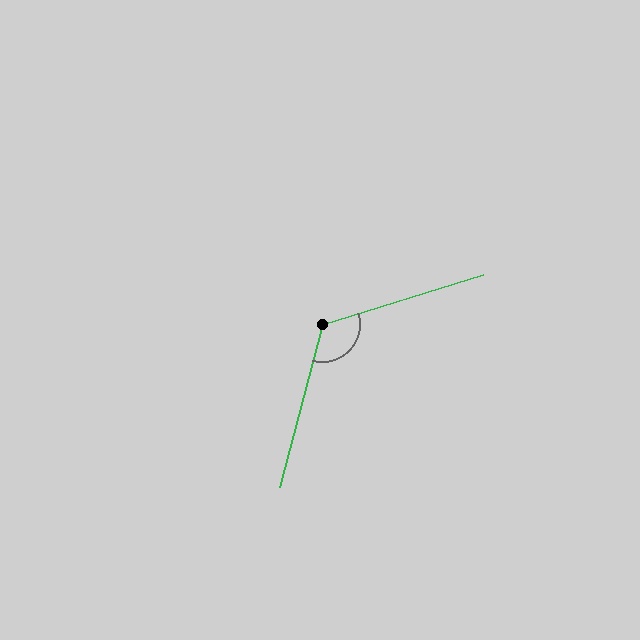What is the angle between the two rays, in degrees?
Approximately 122 degrees.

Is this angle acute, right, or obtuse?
It is obtuse.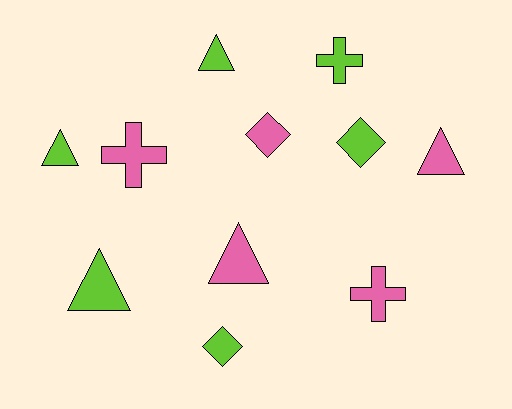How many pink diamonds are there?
There is 1 pink diamond.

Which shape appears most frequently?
Triangle, with 5 objects.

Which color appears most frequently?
Lime, with 6 objects.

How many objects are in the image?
There are 11 objects.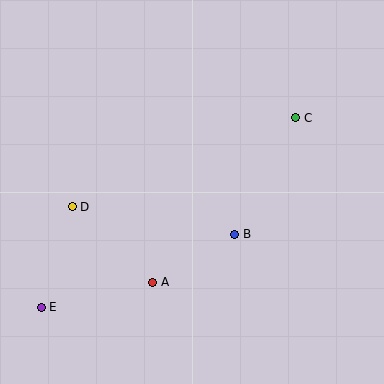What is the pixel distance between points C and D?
The distance between C and D is 240 pixels.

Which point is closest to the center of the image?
Point B at (235, 234) is closest to the center.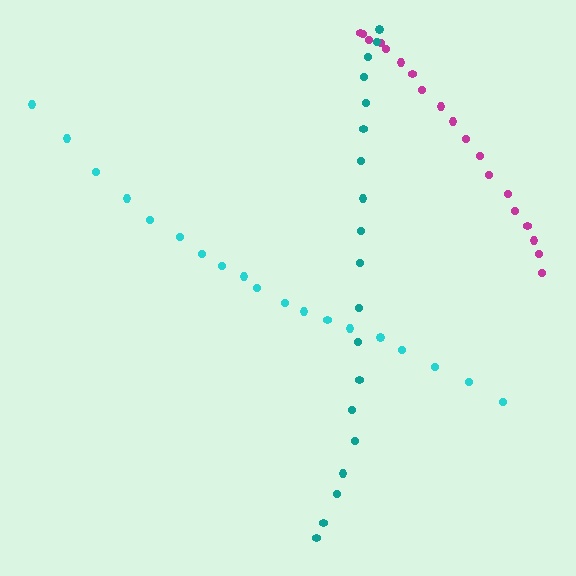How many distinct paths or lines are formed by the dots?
There are 3 distinct paths.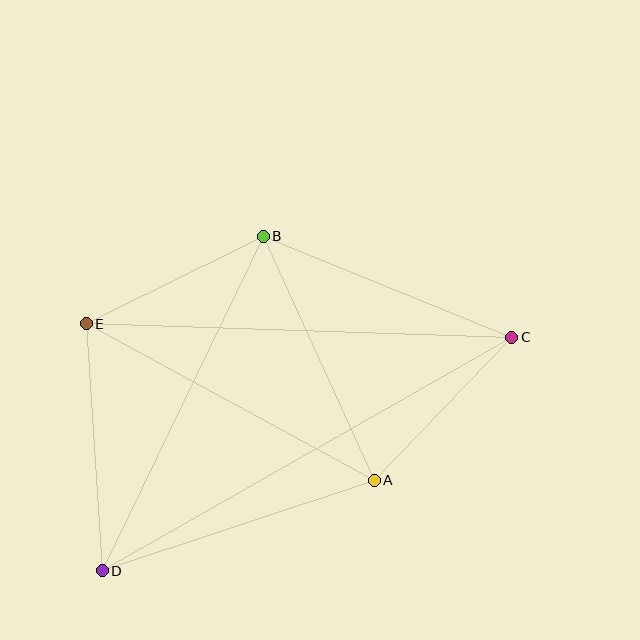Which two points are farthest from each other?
Points C and D are farthest from each other.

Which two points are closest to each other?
Points B and E are closest to each other.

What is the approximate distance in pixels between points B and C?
The distance between B and C is approximately 268 pixels.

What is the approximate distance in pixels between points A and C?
The distance between A and C is approximately 198 pixels.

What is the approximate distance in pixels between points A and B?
The distance between A and B is approximately 268 pixels.